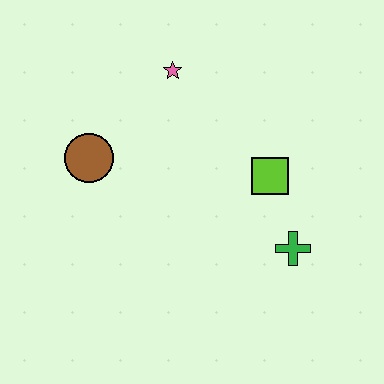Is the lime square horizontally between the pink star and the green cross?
Yes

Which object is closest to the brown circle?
The pink star is closest to the brown circle.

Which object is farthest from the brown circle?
The green cross is farthest from the brown circle.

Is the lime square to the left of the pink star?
No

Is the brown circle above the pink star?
No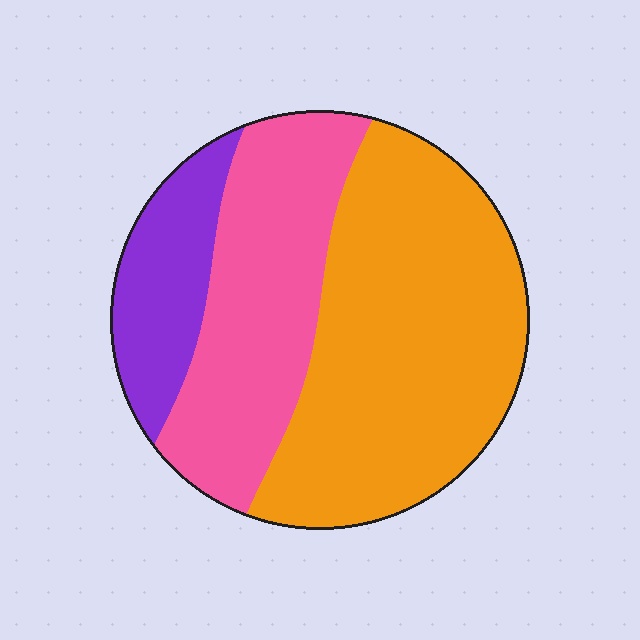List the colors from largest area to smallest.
From largest to smallest: orange, pink, purple.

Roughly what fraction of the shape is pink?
Pink covers roughly 30% of the shape.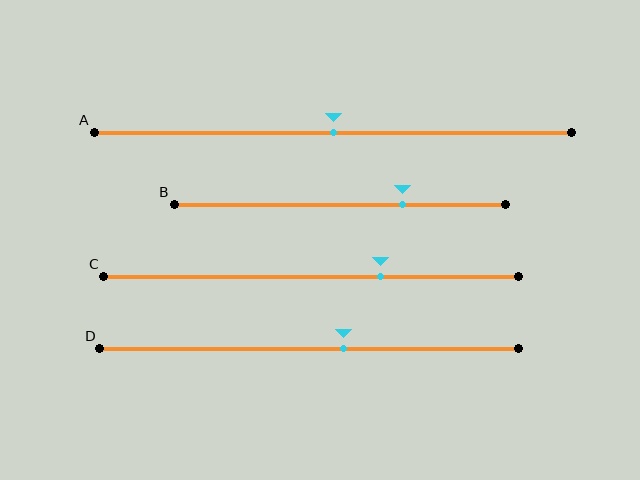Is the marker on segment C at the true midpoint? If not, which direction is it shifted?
No, the marker on segment C is shifted to the right by about 17% of the segment length.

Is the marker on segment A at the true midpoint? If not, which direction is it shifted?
Yes, the marker on segment A is at the true midpoint.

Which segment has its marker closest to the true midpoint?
Segment A has its marker closest to the true midpoint.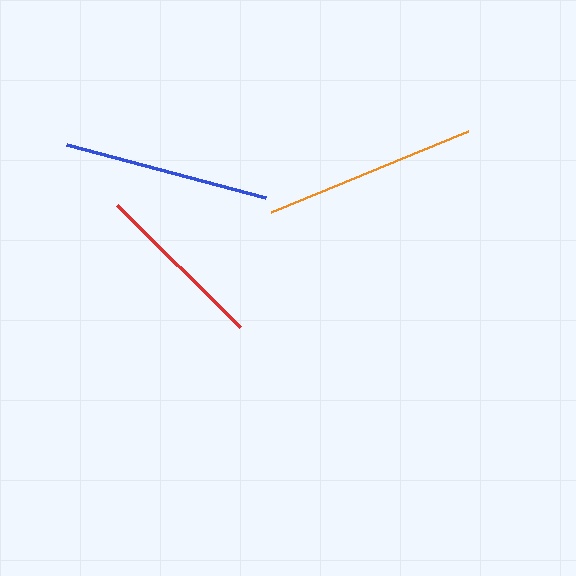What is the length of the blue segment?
The blue segment is approximately 206 pixels long.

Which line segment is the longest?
The orange line is the longest at approximately 213 pixels.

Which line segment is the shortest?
The red line is the shortest at approximately 174 pixels.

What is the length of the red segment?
The red segment is approximately 174 pixels long.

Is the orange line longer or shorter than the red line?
The orange line is longer than the red line.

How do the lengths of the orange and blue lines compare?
The orange and blue lines are approximately the same length.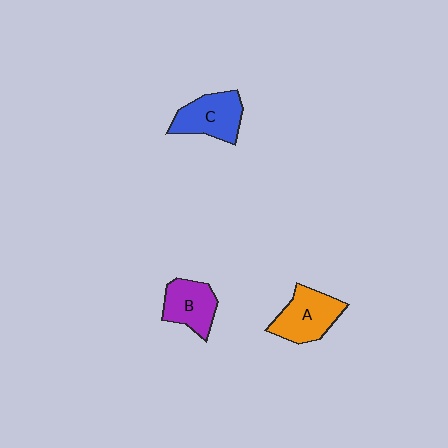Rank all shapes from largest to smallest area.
From largest to smallest: A (orange), C (blue), B (purple).